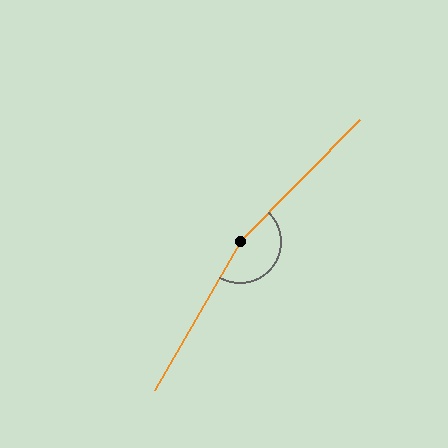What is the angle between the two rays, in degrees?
Approximately 165 degrees.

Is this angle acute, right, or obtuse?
It is obtuse.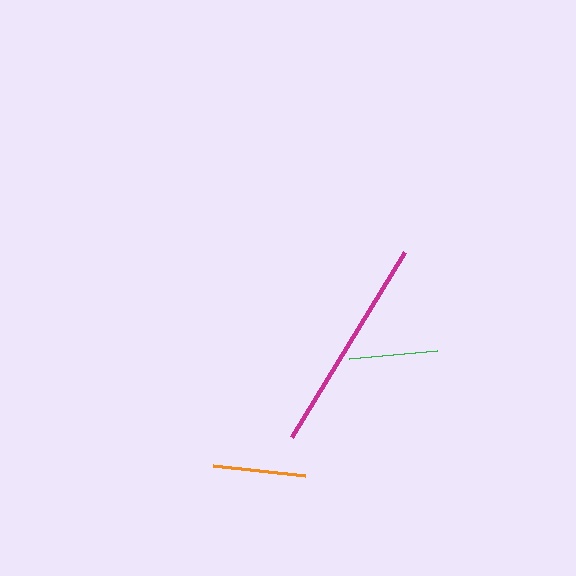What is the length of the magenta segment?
The magenta segment is approximately 217 pixels long.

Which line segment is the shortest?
The green line is the shortest at approximately 88 pixels.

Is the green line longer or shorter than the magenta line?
The magenta line is longer than the green line.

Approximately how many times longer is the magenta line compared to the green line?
The magenta line is approximately 2.5 times the length of the green line.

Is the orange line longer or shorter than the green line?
The orange line is longer than the green line.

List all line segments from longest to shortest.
From longest to shortest: magenta, orange, green.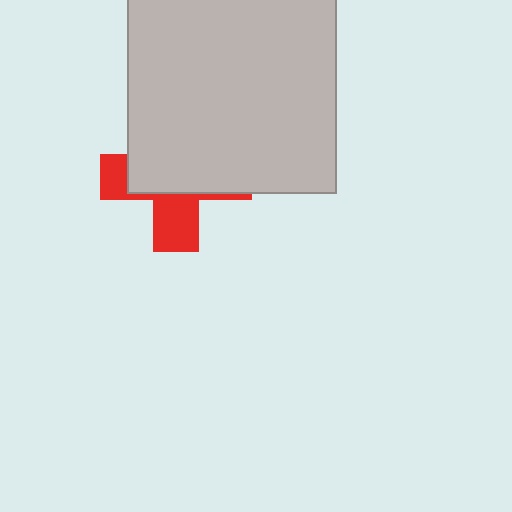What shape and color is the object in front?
The object in front is a light gray square.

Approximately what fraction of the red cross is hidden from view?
Roughly 62% of the red cross is hidden behind the light gray square.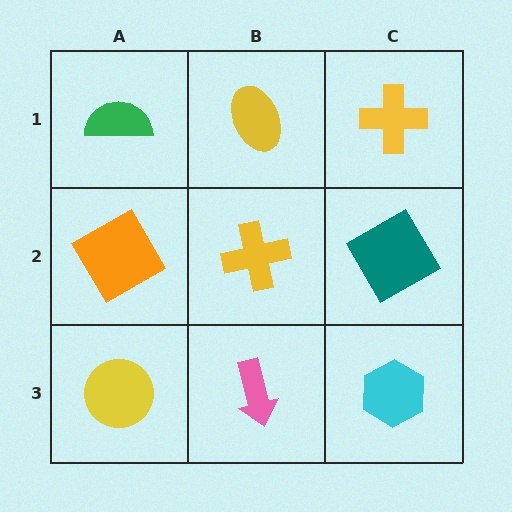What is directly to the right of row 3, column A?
A pink arrow.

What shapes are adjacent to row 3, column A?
An orange diamond (row 2, column A), a pink arrow (row 3, column B).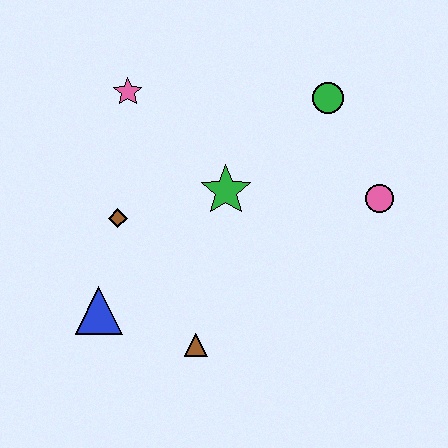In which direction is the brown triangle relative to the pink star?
The brown triangle is below the pink star.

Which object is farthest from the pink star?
The pink circle is farthest from the pink star.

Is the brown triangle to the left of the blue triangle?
No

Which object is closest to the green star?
The brown diamond is closest to the green star.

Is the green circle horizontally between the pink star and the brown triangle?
No